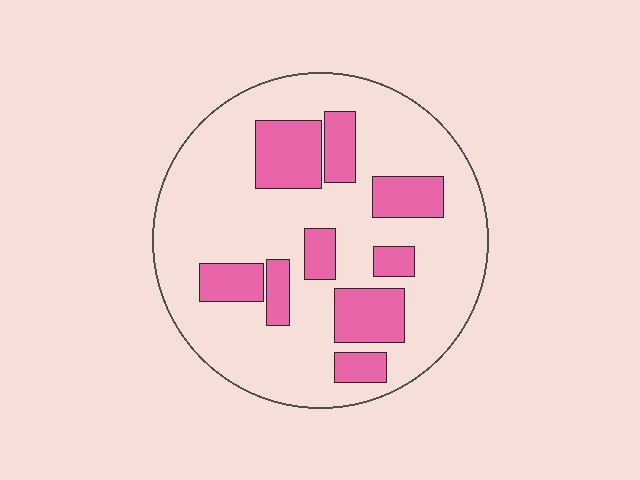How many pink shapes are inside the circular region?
9.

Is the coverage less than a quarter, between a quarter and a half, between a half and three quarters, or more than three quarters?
Between a quarter and a half.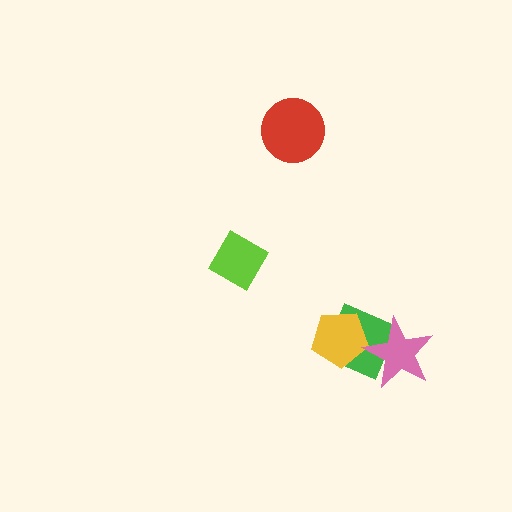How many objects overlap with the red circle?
0 objects overlap with the red circle.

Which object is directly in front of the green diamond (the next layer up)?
The yellow pentagon is directly in front of the green diamond.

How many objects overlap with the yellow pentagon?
2 objects overlap with the yellow pentagon.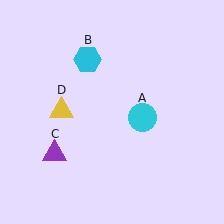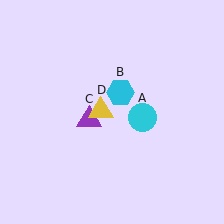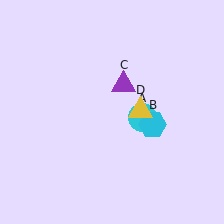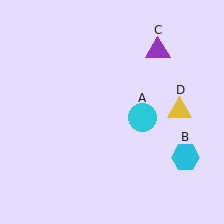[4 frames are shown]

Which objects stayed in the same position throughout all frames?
Cyan circle (object A) remained stationary.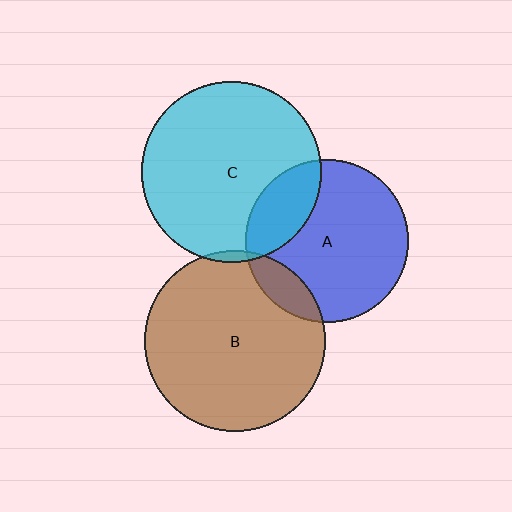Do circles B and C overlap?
Yes.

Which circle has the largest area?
Circle B (brown).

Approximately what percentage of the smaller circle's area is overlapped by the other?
Approximately 5%.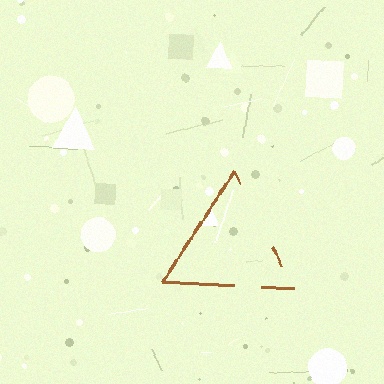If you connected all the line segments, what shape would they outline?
They would outline a triangle.